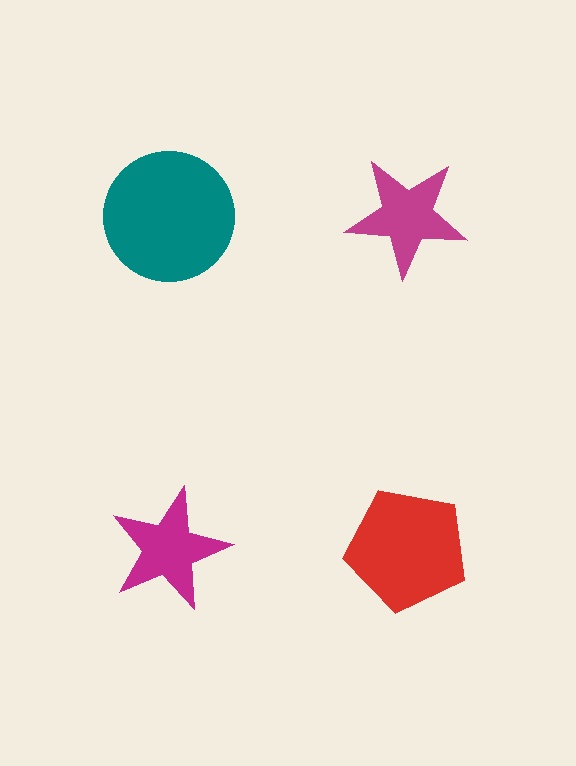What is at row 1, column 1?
A teal circle.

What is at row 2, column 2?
A red pentagon.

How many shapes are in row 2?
2 shapes.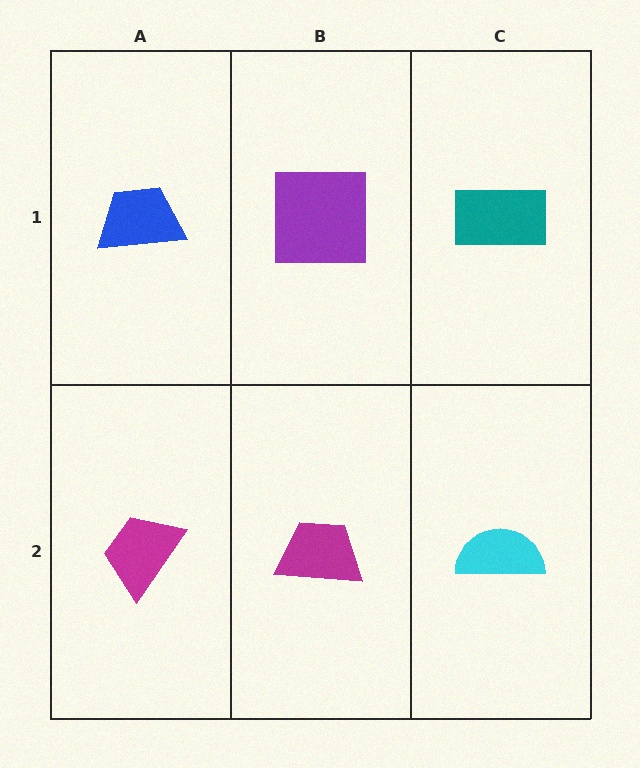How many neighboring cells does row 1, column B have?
3.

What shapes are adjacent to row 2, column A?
A blue trapezoid (row 1, column A), a magenta trapezoid (row 2, column B).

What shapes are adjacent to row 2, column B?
A purple square (row 1, column B), a magenta trapezoid (row 2, column A), a cyan semicircle (row 2, column C).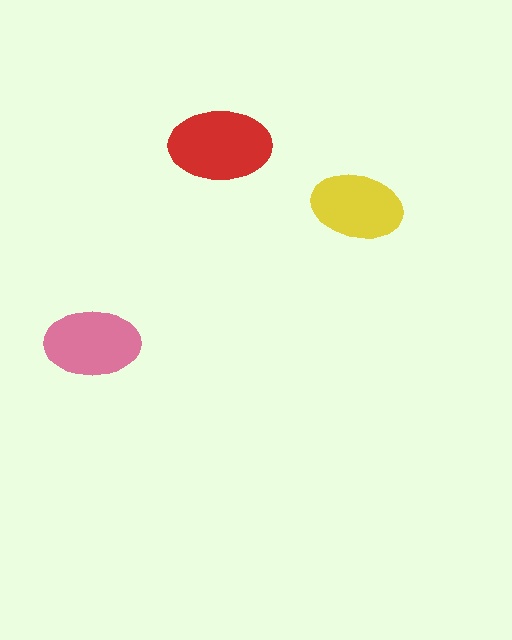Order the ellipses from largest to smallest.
the red one, the pink one, the yellow one.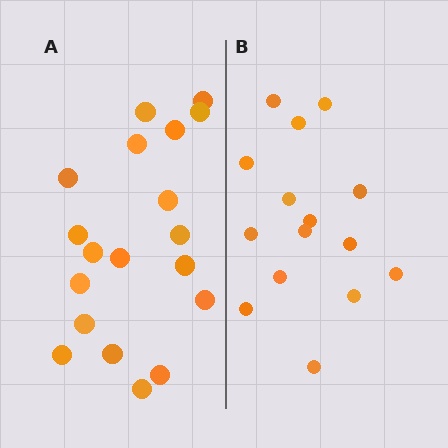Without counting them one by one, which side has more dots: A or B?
Region A (the left region) has more dots.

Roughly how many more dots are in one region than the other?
Region A has about 4 more dots than region B.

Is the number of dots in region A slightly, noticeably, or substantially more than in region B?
Region A has noticeably more, but not dramatically so. The ratio is roughly 1.3 to 1.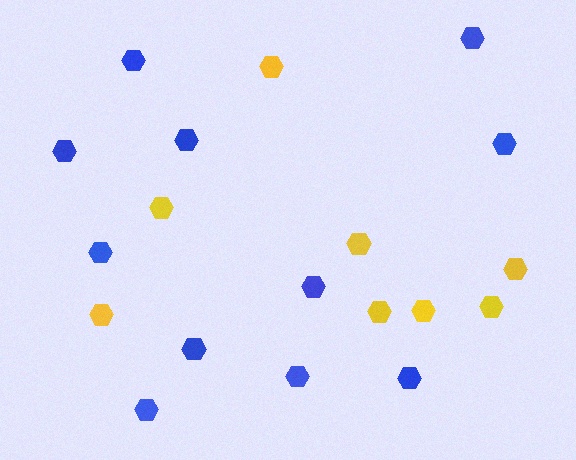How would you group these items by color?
There are 2 groups: one group of blue hexagons (11) and one group of yellow hexagons (8).